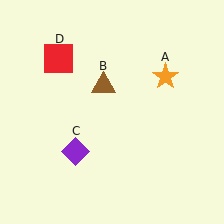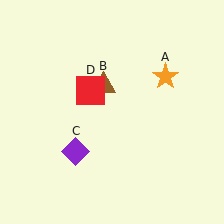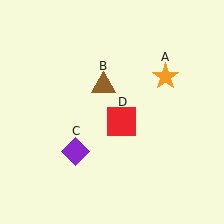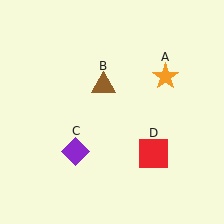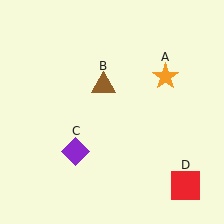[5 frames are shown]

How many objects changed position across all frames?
1 object changed position: red square (object D).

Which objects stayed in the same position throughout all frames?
Orange star (object A) and brown triangle (object B) and purple diamond (object C) remained stationary.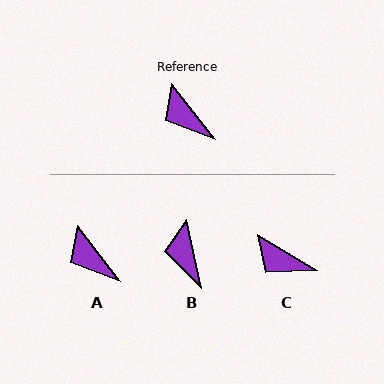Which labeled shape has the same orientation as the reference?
A.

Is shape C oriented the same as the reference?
No, it is off by about 22 degrees.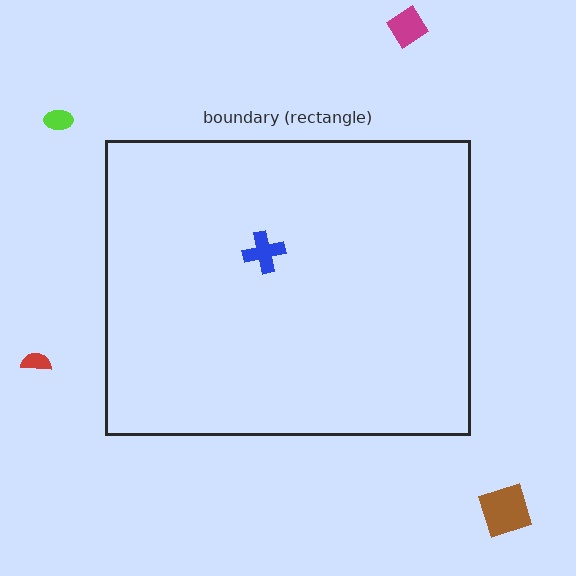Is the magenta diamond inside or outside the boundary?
Outside.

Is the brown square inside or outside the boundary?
Outside.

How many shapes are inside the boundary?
1 inside, 4 outside.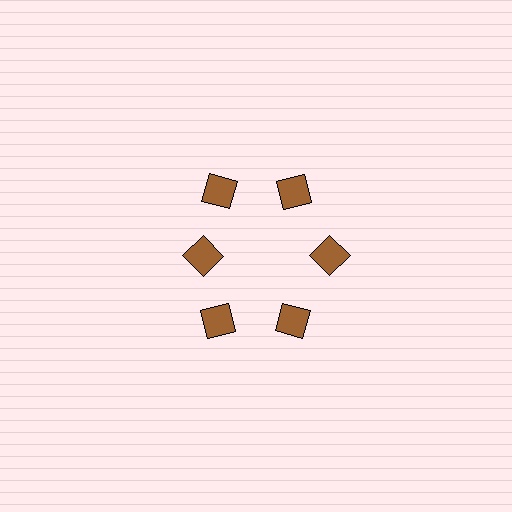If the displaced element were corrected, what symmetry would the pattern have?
It would have 6-fold rotational symmetry — the pattern would map onto itself every 60 degrees.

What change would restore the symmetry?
The symmetry would be restored by moving it outward, back onto the ring so that all 6 squares sit at equal angles and equal distance from the center.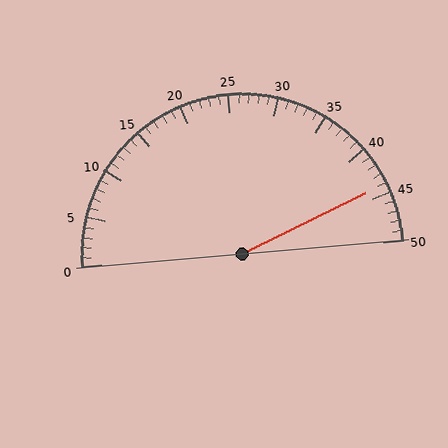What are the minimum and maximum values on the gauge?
The gauge ranges from 0 to 50.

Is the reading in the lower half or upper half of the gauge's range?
The reading is in the upper half of the range (0 to 50).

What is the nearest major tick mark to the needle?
The nearest major tick mark is 45.